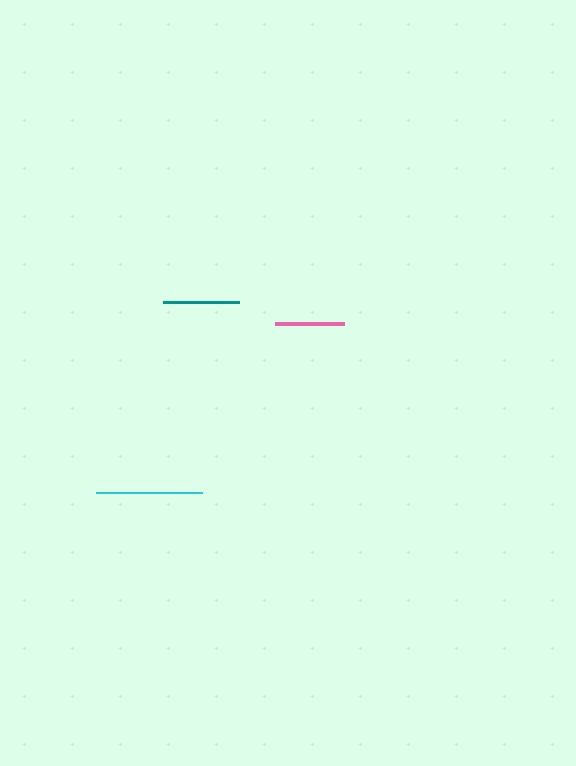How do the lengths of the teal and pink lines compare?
The teal and pink lines are approximately the same length.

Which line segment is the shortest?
The pink line is the shortest at approximately 69 pixels.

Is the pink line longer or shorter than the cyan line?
The cyan line is longer than the pink line.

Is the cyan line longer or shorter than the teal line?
The cyan line is longer than the teal line.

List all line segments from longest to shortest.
From longest to shortest: cyan, teal, pink.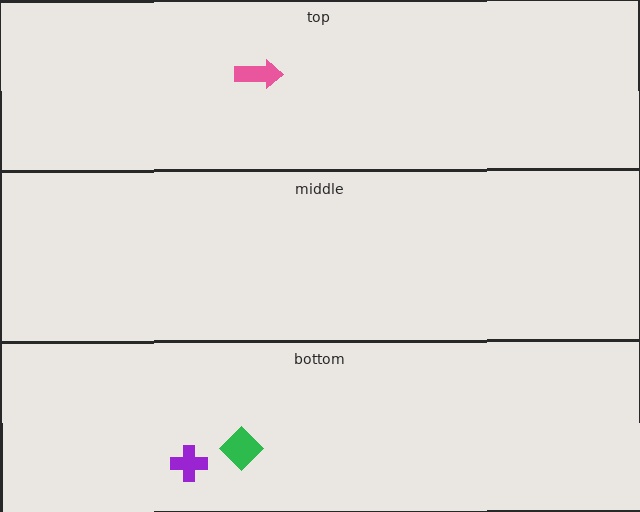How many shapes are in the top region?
1.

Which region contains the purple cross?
The bottom region.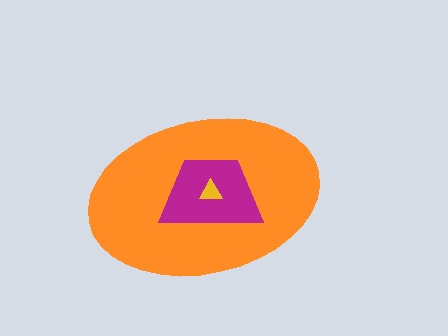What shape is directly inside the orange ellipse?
The magenta trapezoid.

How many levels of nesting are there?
3.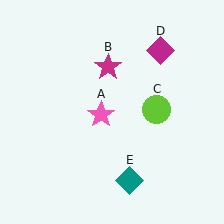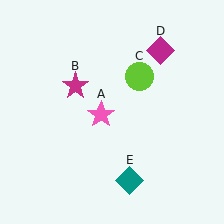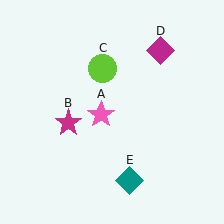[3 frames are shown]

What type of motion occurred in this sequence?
The magenta star (object B), lime circle (object C) rotated counterclockwise around the center of the scene.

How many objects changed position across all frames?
2 objects changed position: magenta star (object B), lime circle (object C).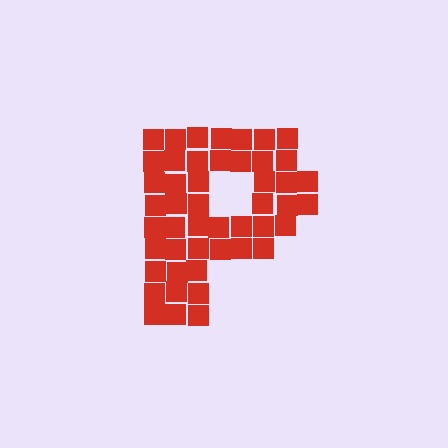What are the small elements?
The small elements are squares.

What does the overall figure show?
The overall figure shows the letter P.